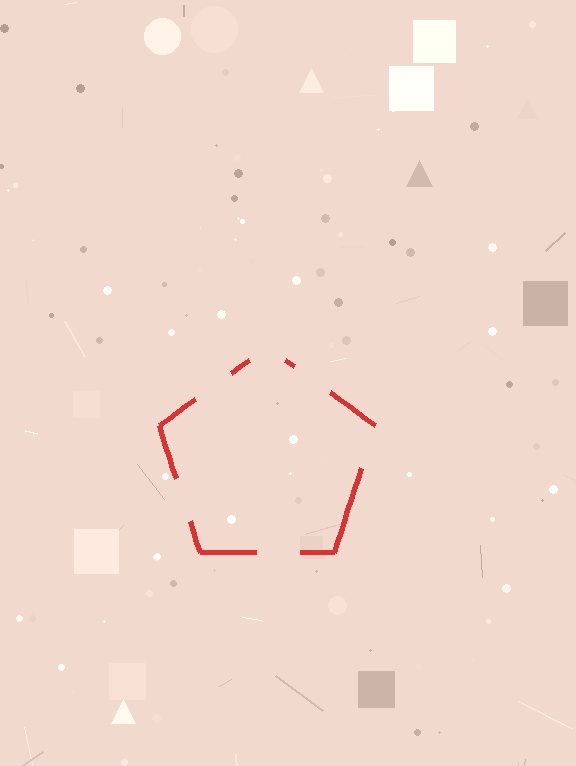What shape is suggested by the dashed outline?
The dashed outline suggests a pentagon.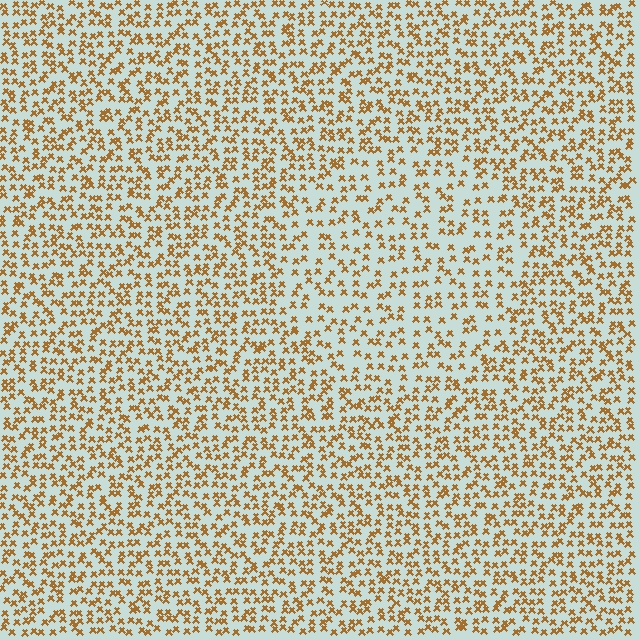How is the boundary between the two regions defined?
The boundary is defined by a change in element density (approximately 1.6x ratio). All elements are the same color, size, and shape.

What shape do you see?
I see a circle.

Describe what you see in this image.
The image contains small brown elements arranged at two different densities. A circle-shaped region is visible where the elements are less densely packed than the surrounding area.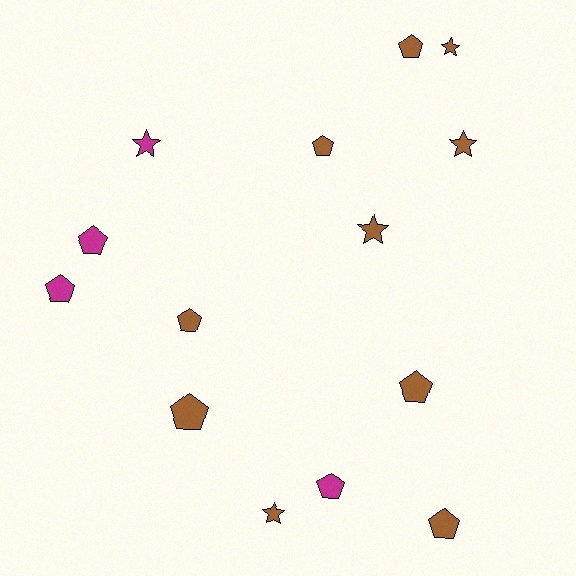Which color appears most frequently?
Brown, with 10 objects.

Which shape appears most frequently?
Pentagon, with 9 objects.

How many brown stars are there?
There are 4 brown stars.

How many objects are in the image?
There are 14 objects.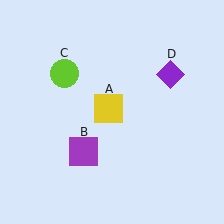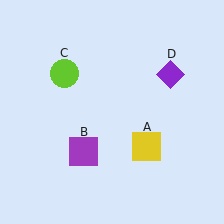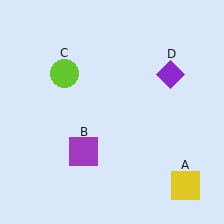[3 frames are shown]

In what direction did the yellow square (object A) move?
The yellow square (object A) moved down and to the right.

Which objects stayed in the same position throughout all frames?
Purple square (object B) and lime circle (object C) and purple diamond (object D) remained stationary.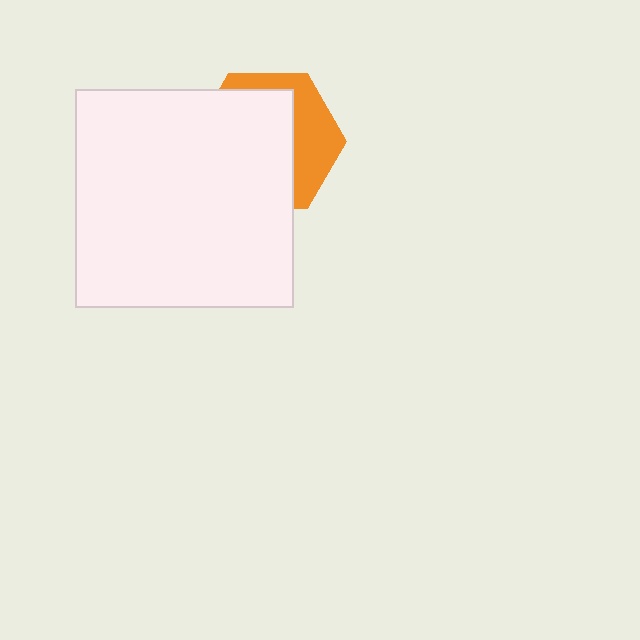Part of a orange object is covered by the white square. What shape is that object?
It is a hexagon.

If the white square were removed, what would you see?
You would see the complete orange hexagon.